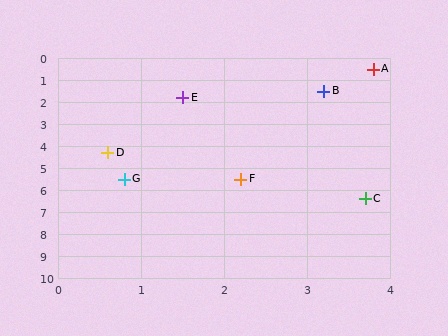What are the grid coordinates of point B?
Point B is at approximately (3.2, 1.5).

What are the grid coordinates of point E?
Point E is at approximately (1.5, 1.8).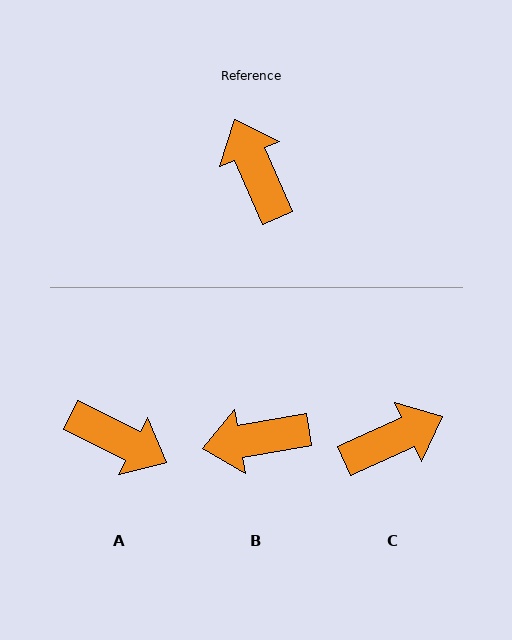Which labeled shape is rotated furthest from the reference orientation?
A, about 140 degrees away.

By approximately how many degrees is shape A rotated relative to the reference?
Approximately 140 degrees clockwise.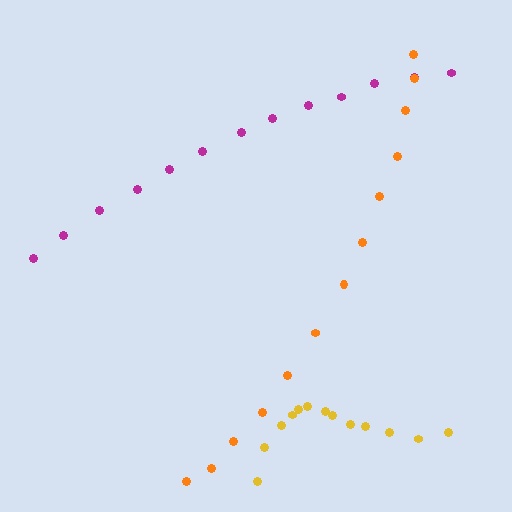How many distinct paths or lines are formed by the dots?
There are 3 distinct paths.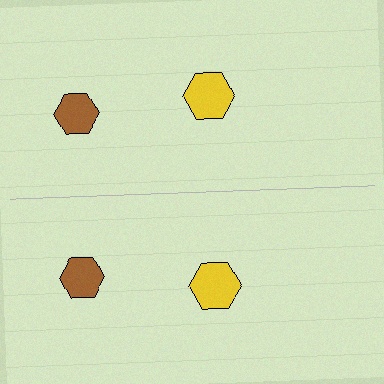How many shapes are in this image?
There are 4 shapes in this image.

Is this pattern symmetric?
Yes, this pattern has bilateral (reflection) symmetry.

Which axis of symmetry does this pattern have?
The pattern has a horizontal axis of symmetry running through the center of the image.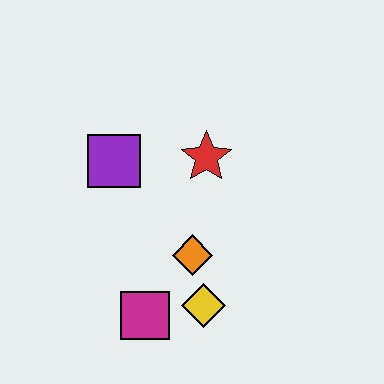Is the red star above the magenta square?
Yes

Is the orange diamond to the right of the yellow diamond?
No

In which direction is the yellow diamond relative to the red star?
The yellow diamond is below the red star.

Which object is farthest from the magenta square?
The red star is farthest from the magenta square.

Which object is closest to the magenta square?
The yellow diamond is closest to the magenta square.